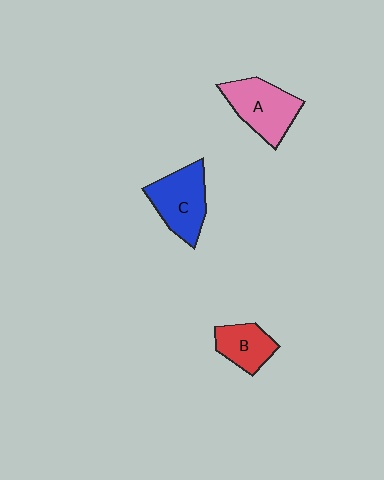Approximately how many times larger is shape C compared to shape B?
Approximately 1.5 times.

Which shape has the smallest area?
Shape B (red).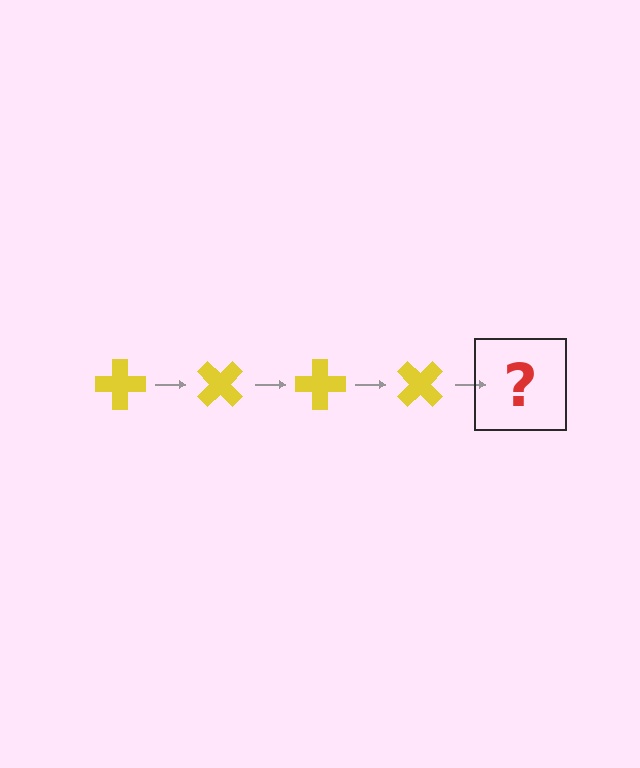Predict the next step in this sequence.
The next step is a yellow cross rotated 180 degrees.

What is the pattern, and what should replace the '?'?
The pattern is that the cross rotates 45 degrees each step. The '?' should be a yellow cross rotated 180 degrees.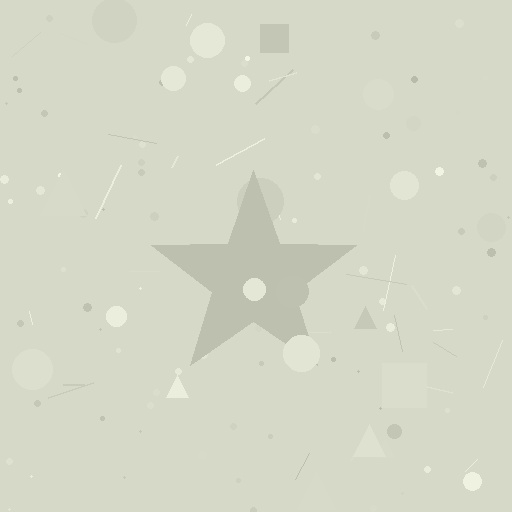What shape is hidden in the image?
A star is hidden in the image.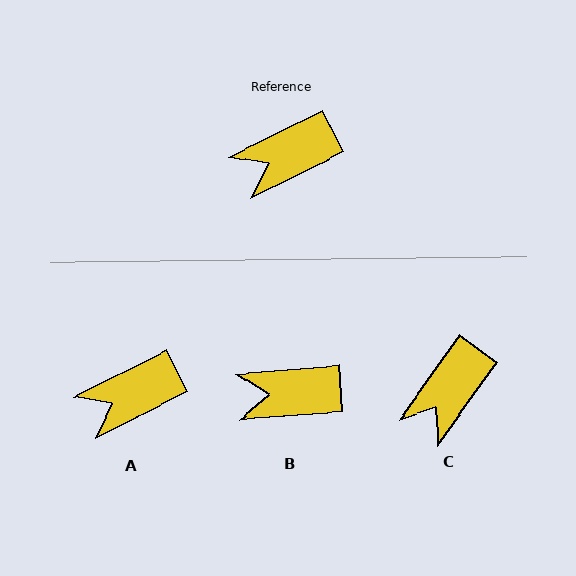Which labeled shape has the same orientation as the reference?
A.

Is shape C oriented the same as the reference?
No, it is off by about 28 degrees.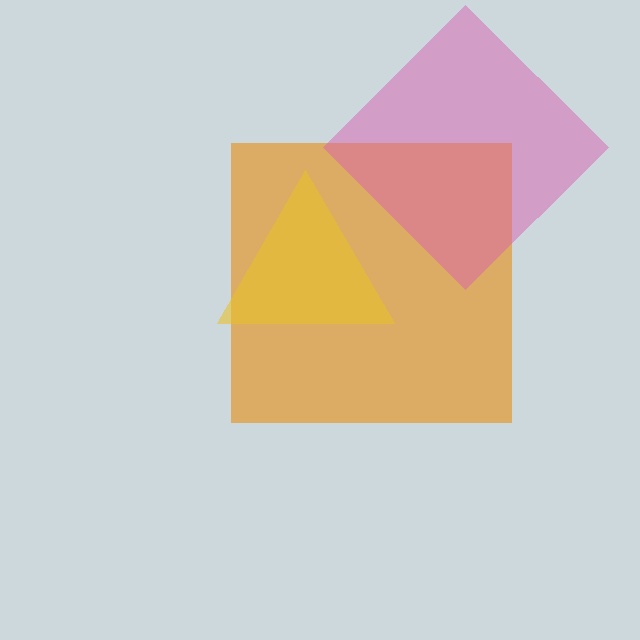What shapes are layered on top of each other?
The layered shapes are: an orange square, a yellow triangle, a pink diamond.